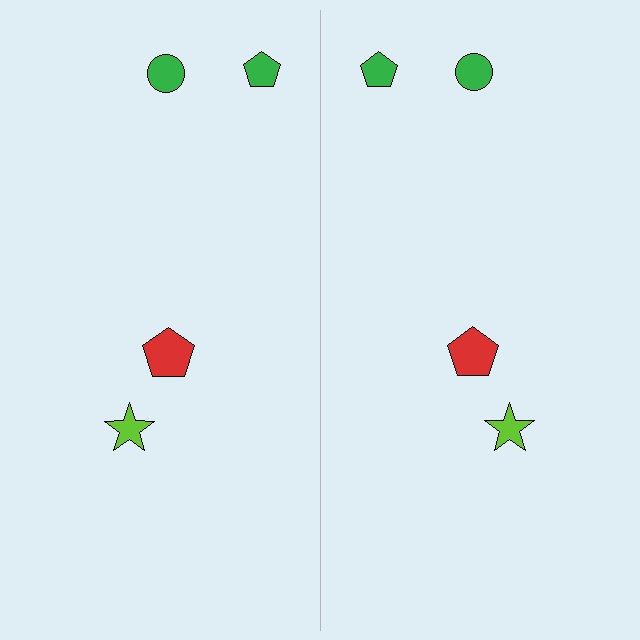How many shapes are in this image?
There are 8 shapes in this image.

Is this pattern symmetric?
Yes, this pattern has bilateral (reflection) symmetry.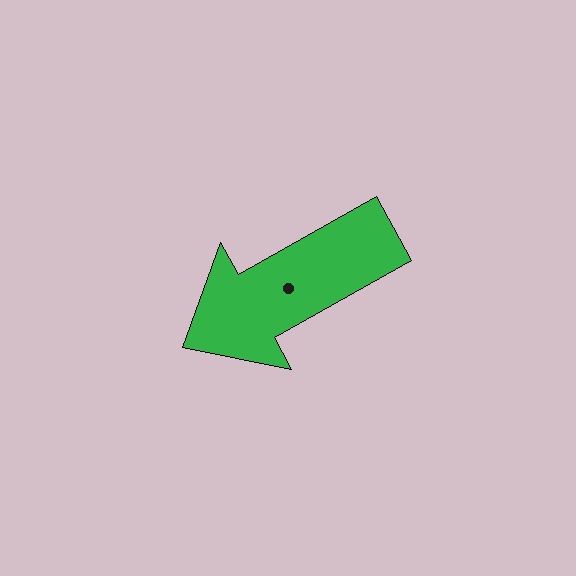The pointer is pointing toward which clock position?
Roughly 8 o'clock.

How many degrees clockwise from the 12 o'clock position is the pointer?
Approximately 241 degrees.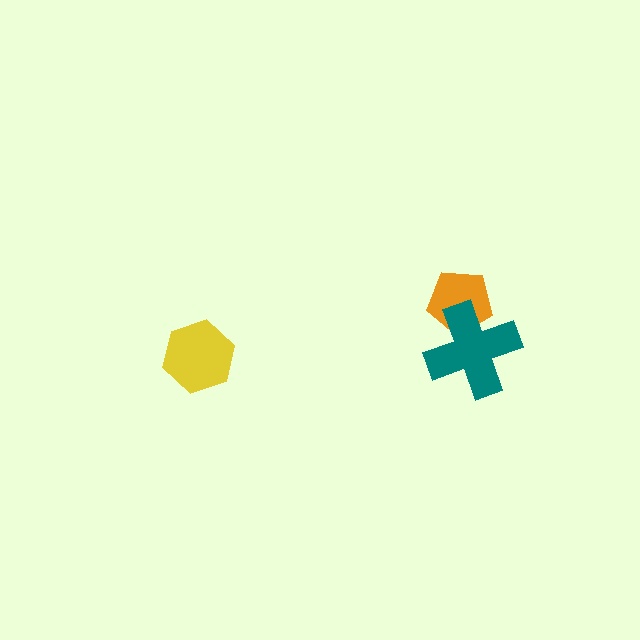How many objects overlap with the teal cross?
1 object overlaps with the teal cross.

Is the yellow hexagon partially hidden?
No, no other shape covers it.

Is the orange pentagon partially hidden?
Yes, it is partially covered by another shape.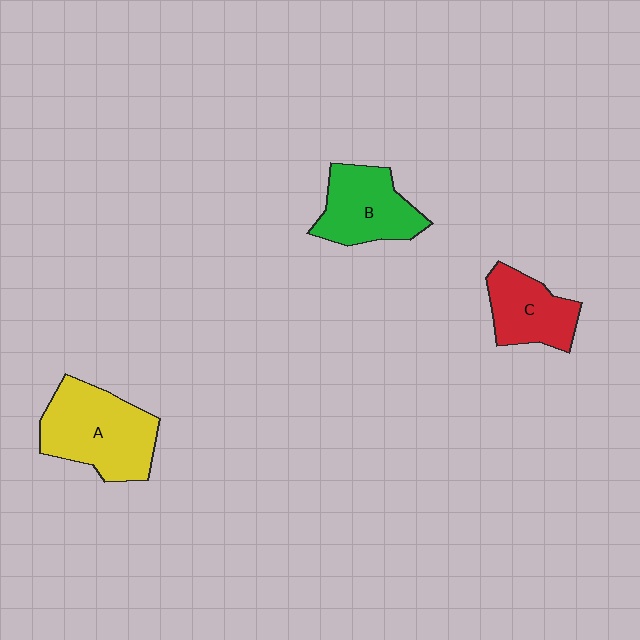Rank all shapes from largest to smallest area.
From largest to smallest: A (yellow), B (green), C (red).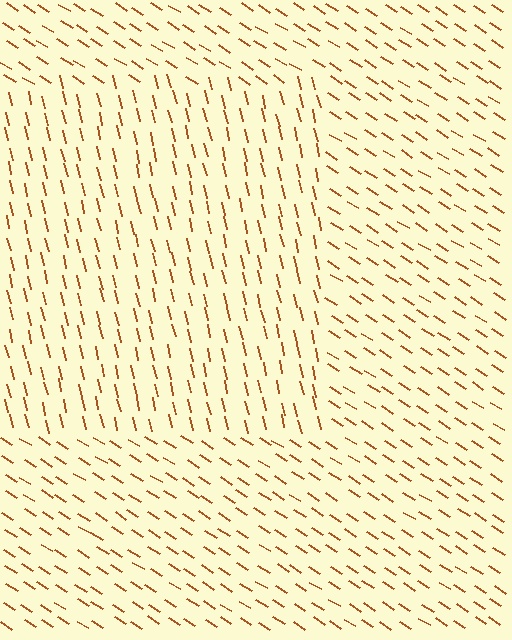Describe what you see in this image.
The image is filled with small brown line segments. A rectangle region in the image has lines oriented differently from the surrounding lines, creating a visible texture boundary.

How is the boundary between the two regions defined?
The boundary is defined purely by a change in line orientation (approximately 45 degrees difference). All lines are the same color and thickness.